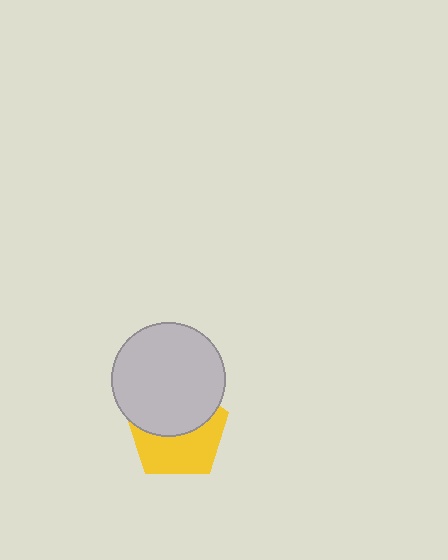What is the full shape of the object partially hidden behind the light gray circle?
The partially hidden object is a yellow pentagon.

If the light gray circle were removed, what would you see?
You would see the complete yellow pentagon.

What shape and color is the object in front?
The object in front is a light gray circle.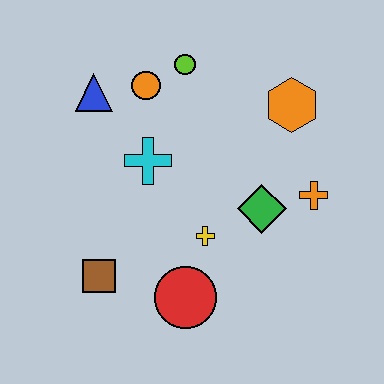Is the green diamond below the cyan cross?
Yes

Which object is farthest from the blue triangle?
The orange cross is farthest from the blue triangle.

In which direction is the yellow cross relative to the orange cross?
The yellow cross is to the left of the orange cross.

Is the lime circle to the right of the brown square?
Yes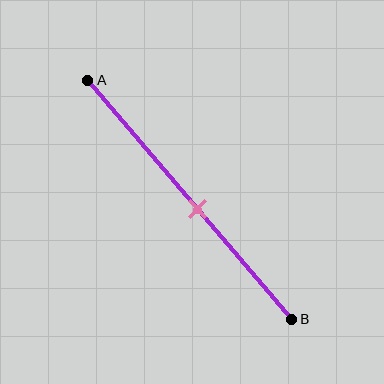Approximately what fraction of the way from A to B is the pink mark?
The pink mark is approximately 55% of the way from A to B.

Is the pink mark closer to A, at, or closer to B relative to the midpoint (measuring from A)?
The pink mark is closer to point B than the midpoint of segment AB.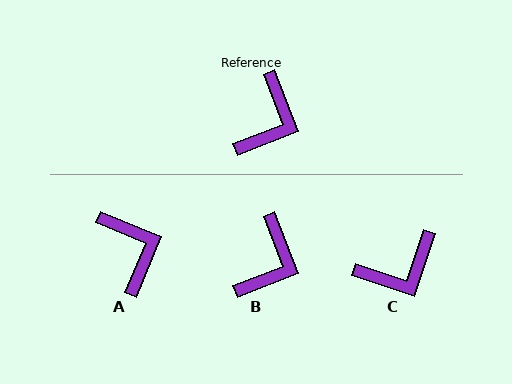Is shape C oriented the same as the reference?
No, it is off by about 39 degrees.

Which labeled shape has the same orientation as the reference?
B.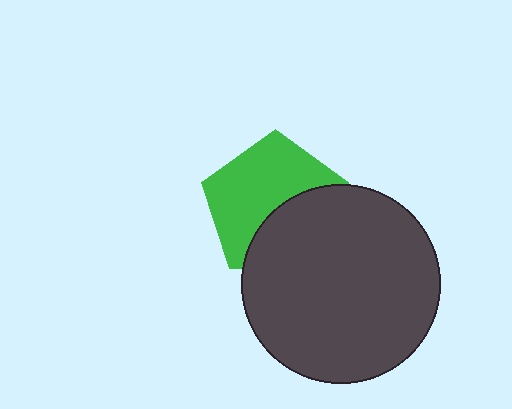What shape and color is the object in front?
The object in front is a dark gray circle.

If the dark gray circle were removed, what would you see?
You would see the complete green pentagon.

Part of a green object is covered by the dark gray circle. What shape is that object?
It is a pentagon.